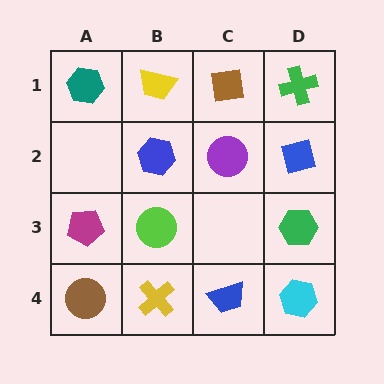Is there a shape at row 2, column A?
No, that cell is empty.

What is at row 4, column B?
A yellow cross.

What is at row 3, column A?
A magenta pentagon.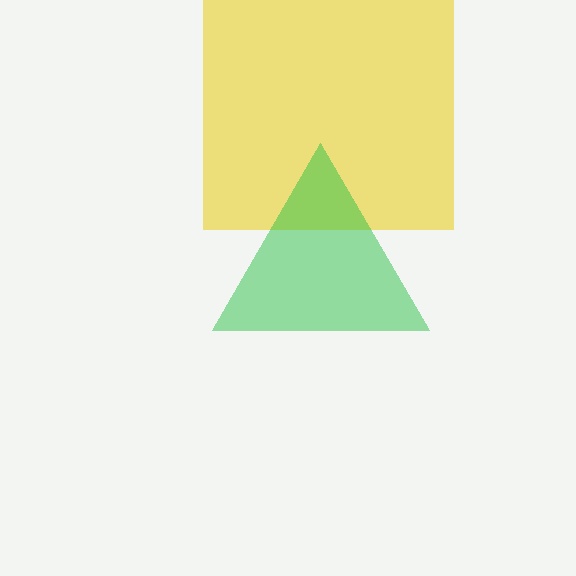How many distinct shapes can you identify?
There are 2 distinct shapes: a yellow square, a green triangle.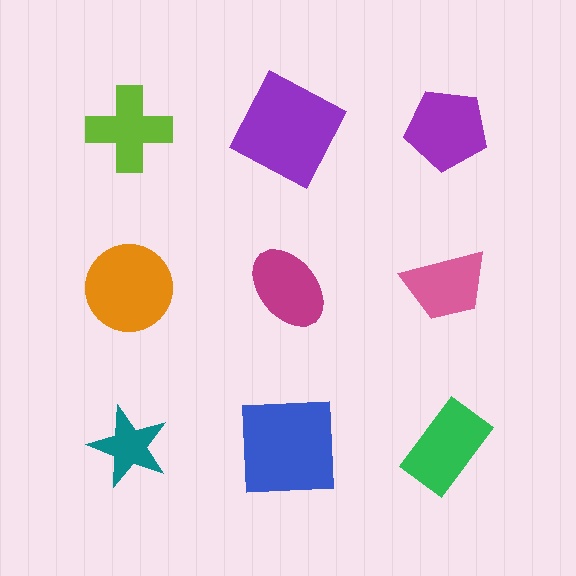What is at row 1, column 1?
A lime cross.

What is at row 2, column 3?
A pink trapezoid.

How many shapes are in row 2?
3 shapes.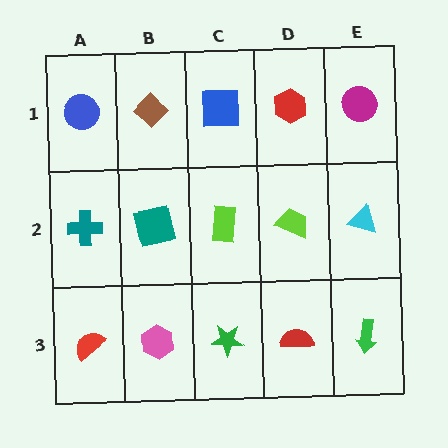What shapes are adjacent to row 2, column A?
A blue circle (row 1, column A), a red semicircle (row 3, column A), a teal square (row 2, column B).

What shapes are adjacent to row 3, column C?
A lime rectangle (row 2, column C), a pink hexagon (row 3, column B), a red semicircle (row 3, column D).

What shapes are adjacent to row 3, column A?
A teal cross (row 2, column A), a pink hexagon (row 3, column B).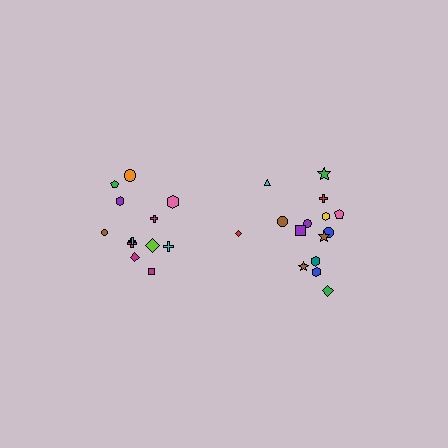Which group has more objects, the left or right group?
The right group.